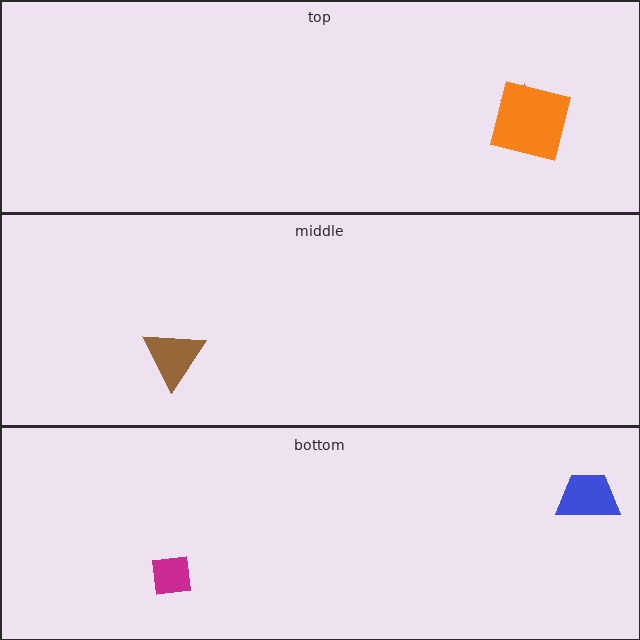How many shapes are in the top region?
2.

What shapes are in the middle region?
The brown triangle.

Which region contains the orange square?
The top region.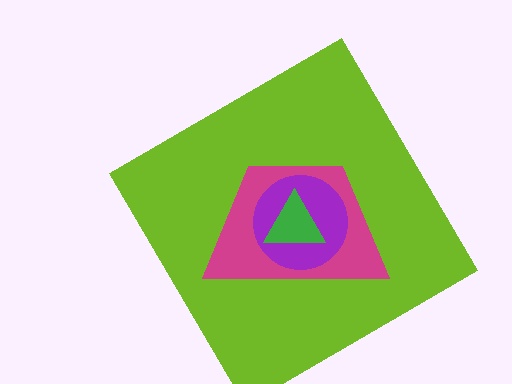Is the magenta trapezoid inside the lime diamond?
Yes.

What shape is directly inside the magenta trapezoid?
The purple circle.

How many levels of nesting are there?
4.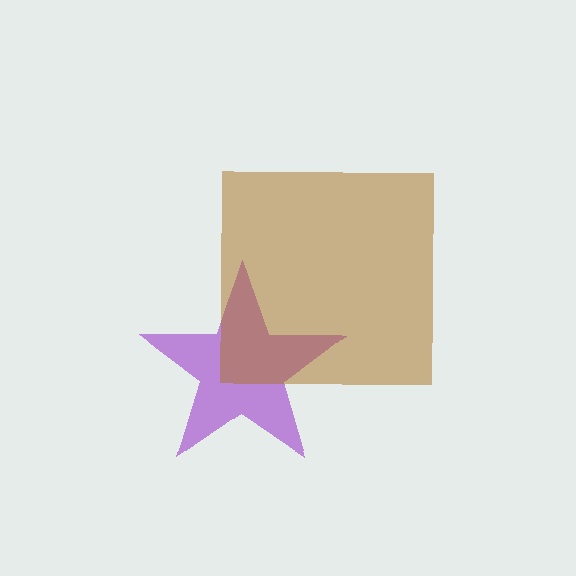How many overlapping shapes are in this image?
There are 2 overlapping shapes in the image.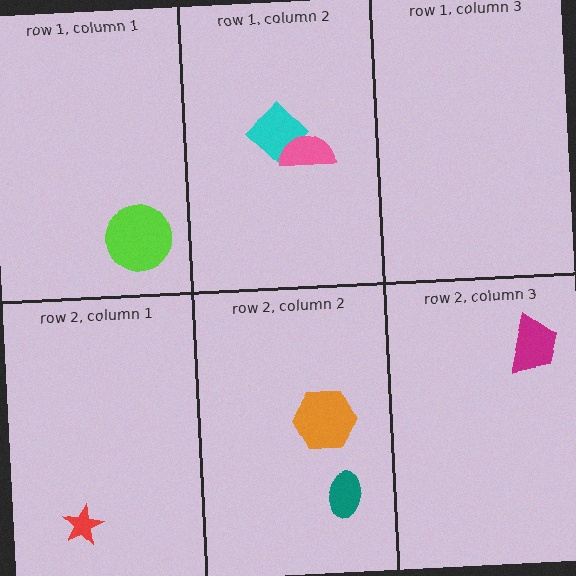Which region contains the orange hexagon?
The row 2, column 2 region.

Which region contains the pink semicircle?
The row 1, column 2 region.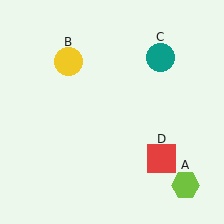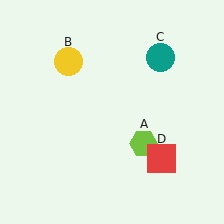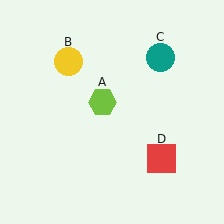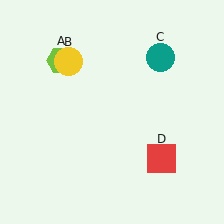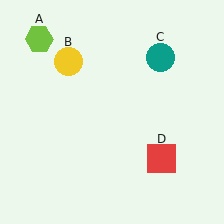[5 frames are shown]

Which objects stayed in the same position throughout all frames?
Yellow circle (object B) and teal circle (object C) and red square (object D) remained stationary.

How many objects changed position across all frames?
1 object changed position: lime hexagon (object A).